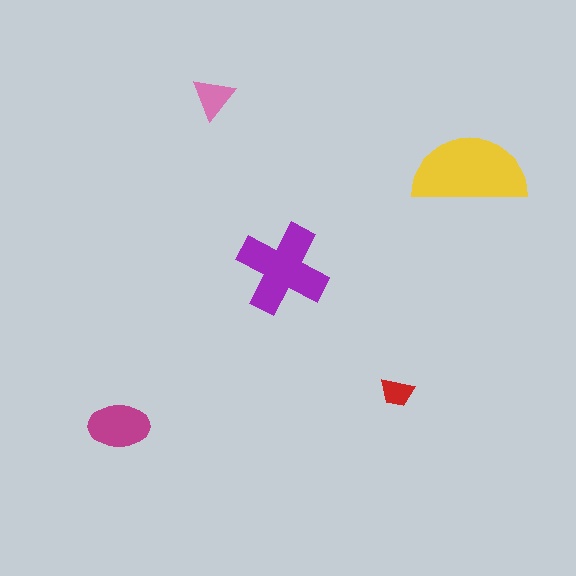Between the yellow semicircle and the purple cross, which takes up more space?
The yellow semicircle.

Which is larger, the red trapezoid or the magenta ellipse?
The magenta ellipse.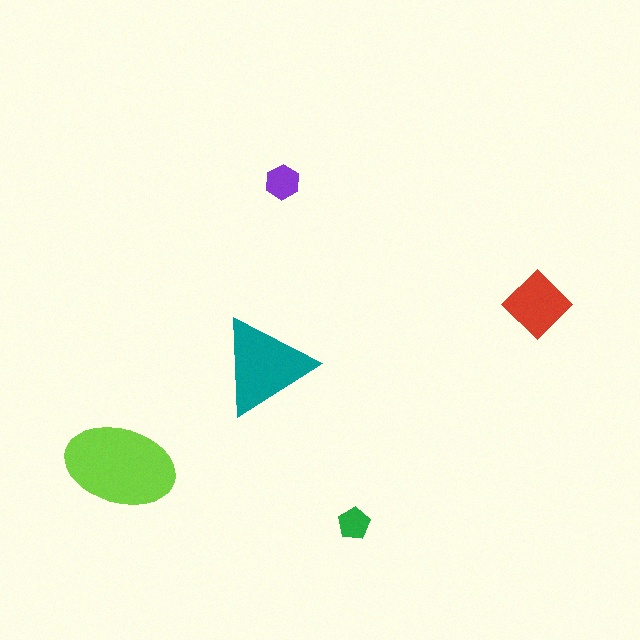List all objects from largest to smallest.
The lime ellipse, the teal triangle, the red diamond, the purple hexagon, the green pentagon.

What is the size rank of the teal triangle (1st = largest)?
2nd.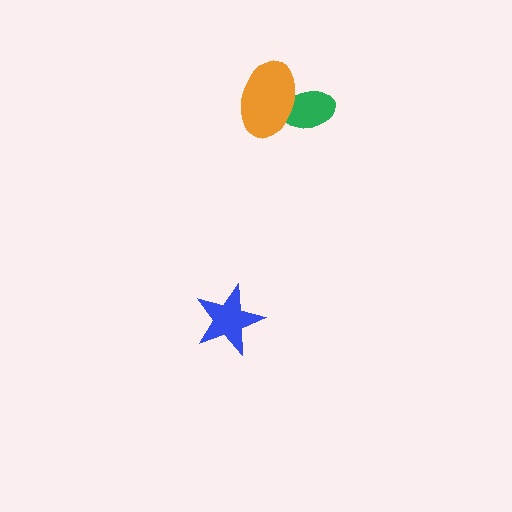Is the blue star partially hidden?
No, no other shape covers it.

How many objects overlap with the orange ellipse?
1 object overlaps with the orange ellipse.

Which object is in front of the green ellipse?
The orange ellipse is in front of the green ellipse.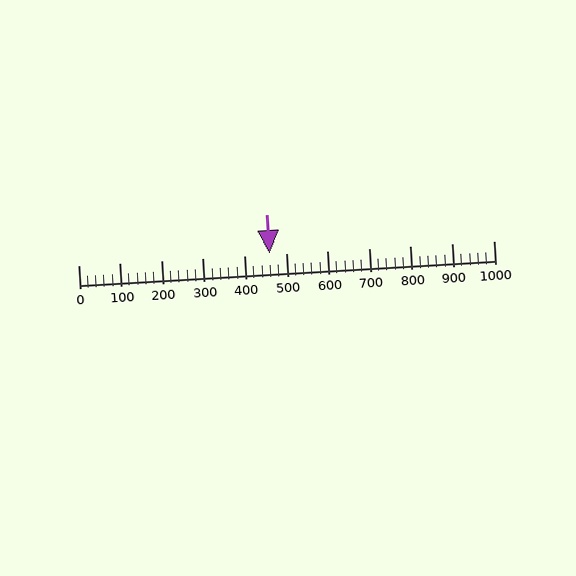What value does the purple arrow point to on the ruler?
The purple arrow points to approximately 460.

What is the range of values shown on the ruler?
The ruler shows values from 0 to 1000.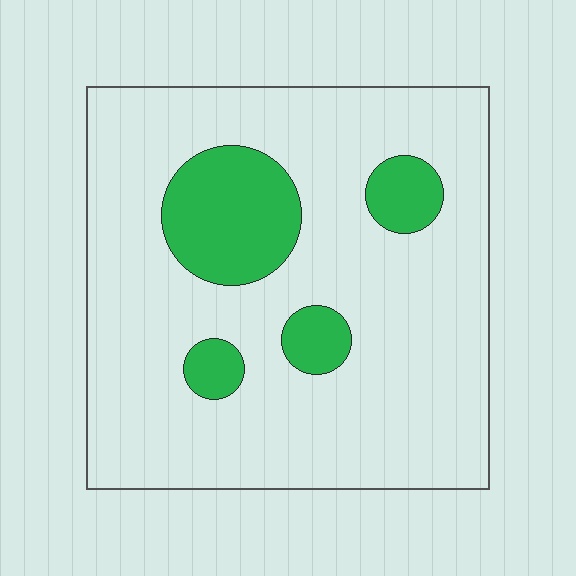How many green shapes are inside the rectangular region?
4.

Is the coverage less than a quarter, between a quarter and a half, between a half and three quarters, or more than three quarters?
Less than a quarter.